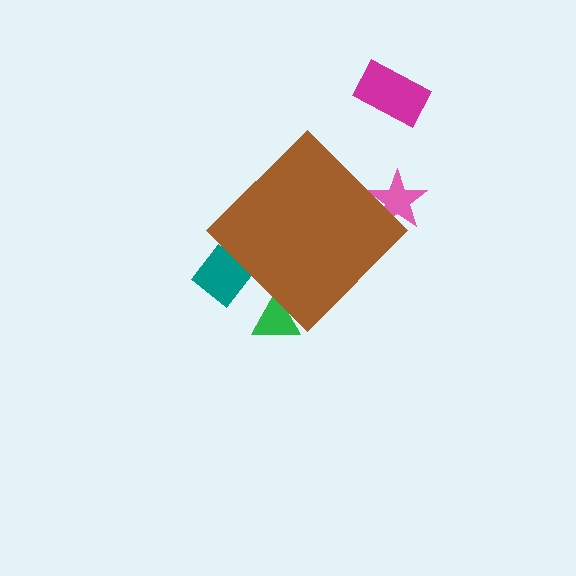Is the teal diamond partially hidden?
Yes, the teal diamond is partially hidden behind the brown diamond.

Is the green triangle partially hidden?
Yes, the green triangle is partially hidden behind the brown diamond.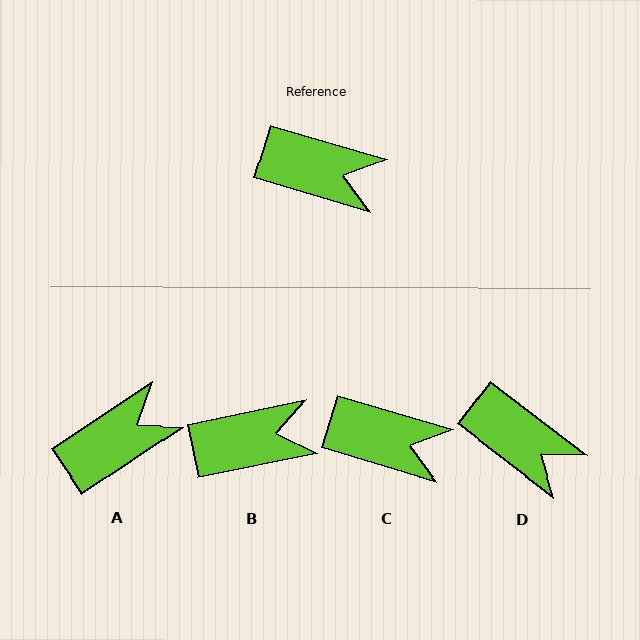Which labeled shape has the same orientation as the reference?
C.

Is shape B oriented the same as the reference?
No, it is off by about 28 degrees.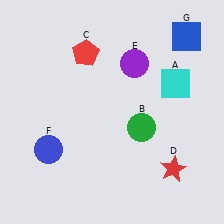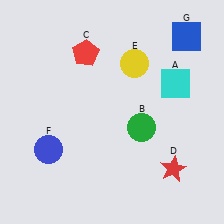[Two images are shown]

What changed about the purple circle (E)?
In Image 1, E is purple. In Image 2, it changed to yellow.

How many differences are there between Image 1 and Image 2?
There is 1 difference between the two images.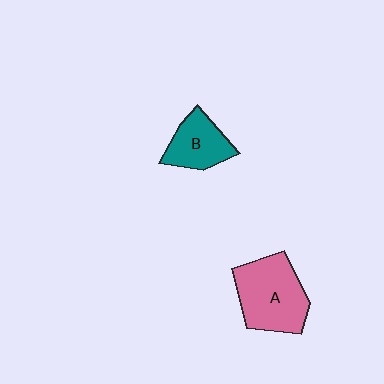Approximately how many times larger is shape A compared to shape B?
Approximately 1.6 times.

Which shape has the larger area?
Shape A (pink).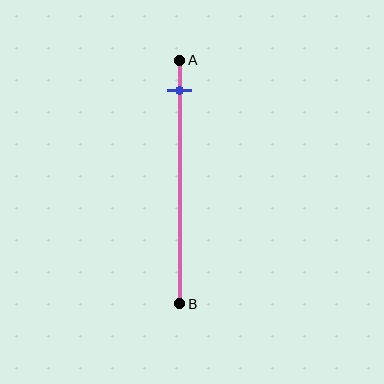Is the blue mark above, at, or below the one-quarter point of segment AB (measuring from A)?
The blue mark is above the one-quarter point of segment AB.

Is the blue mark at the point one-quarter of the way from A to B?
No, the mark is at about 10% from A, not at the 25% one-quarter point.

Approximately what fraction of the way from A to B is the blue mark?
The blue mark is approximately 10% of the way from A to B.